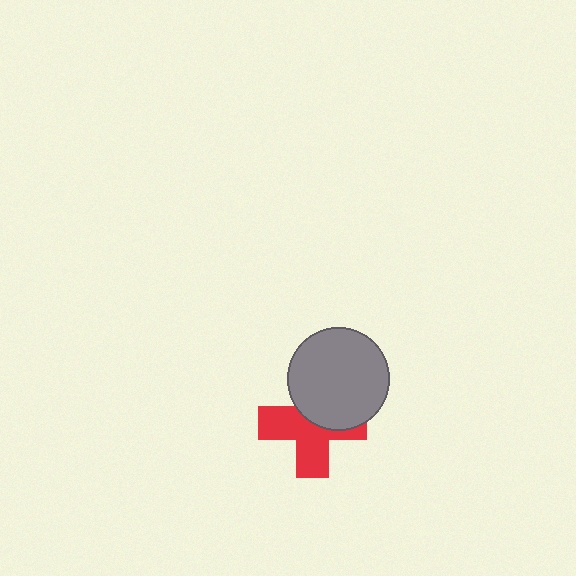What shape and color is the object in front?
The object in front is a gray circle.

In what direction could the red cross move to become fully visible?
The red cross could move down. That would shift it out from behind the gray circle entirely.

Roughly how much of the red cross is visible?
About half of it is visible (roughly 57%).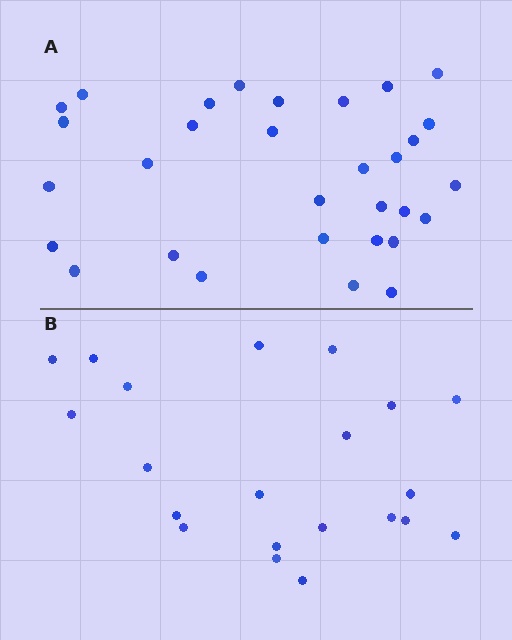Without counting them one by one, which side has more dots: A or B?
Region A (the top region) has more dots.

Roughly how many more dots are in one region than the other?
Region A has roughly 10 or so more dots than region B.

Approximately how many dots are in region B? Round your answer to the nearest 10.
About 20 dots. (The exact count is 21, which rounds to 20.)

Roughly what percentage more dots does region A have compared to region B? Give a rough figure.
About 50% more.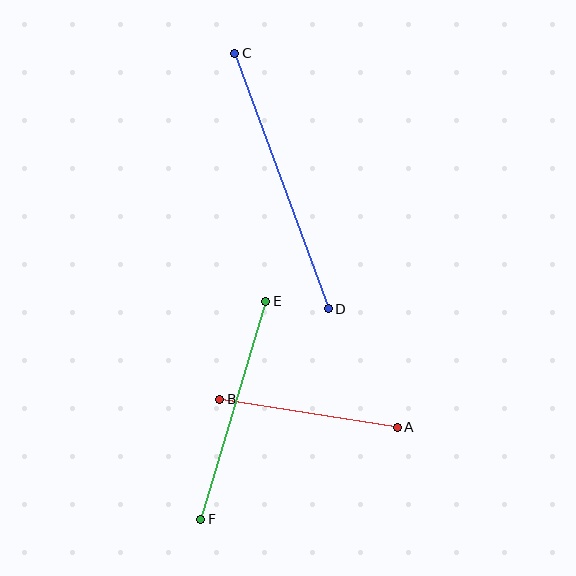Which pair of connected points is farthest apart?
Points C and D are farthest apart.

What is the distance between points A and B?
The distance is approximately 180 pixels.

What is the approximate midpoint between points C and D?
The midpoint is at approximately (281, 181) pixels.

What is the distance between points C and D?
The distance is approximately 272 pixels.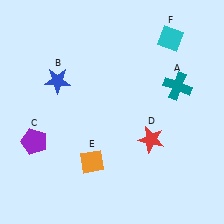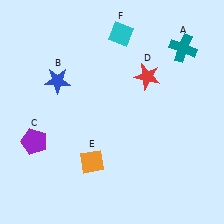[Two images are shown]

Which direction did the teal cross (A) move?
The teal cross (A) moved up.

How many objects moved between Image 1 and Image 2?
3 objects moved between the two images.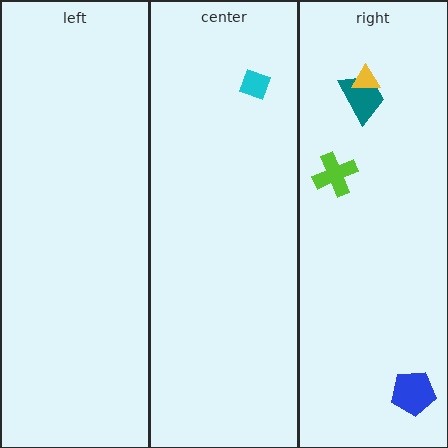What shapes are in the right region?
The lime cross, the blue pentagon, the teal trapezoid, the yellow triangle.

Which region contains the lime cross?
The right region.